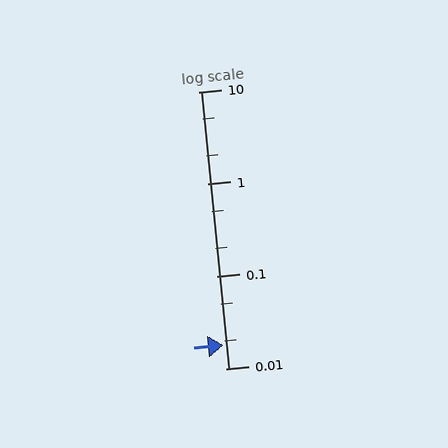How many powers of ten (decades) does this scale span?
The scale spans 3 decades, from 0.01 to 10.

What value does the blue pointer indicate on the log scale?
The pointer indicates approximately 0.018.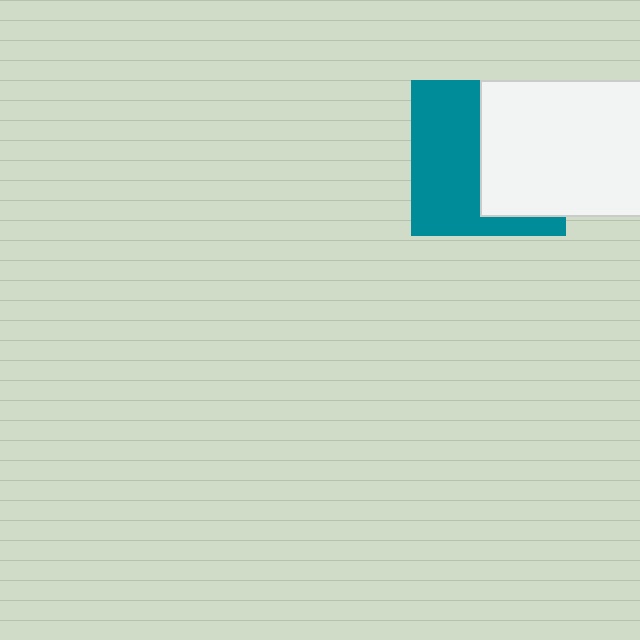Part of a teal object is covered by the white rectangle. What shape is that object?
It is a square.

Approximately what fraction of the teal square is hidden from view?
Roughly 49% of the teal square is hidden behind the white rectangle.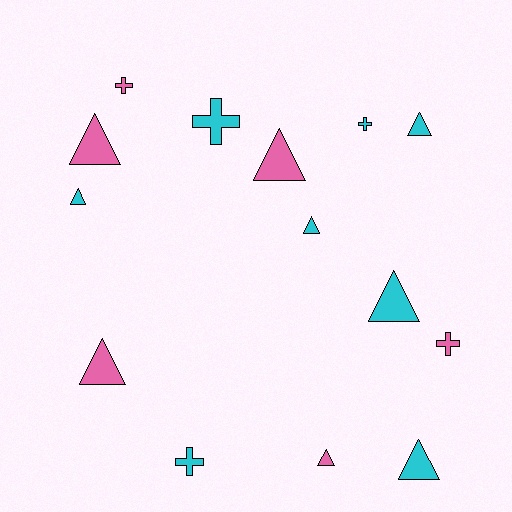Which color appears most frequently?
Cyan, with 8 objects.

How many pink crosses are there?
There are 2 pink crosses.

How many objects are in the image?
There are 14 objects.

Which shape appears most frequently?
Triangle, with 9 objects.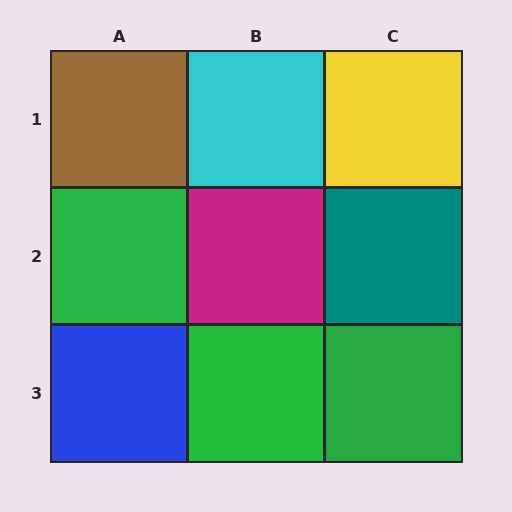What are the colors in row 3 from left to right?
Blue, green, green.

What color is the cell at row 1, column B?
Cyan.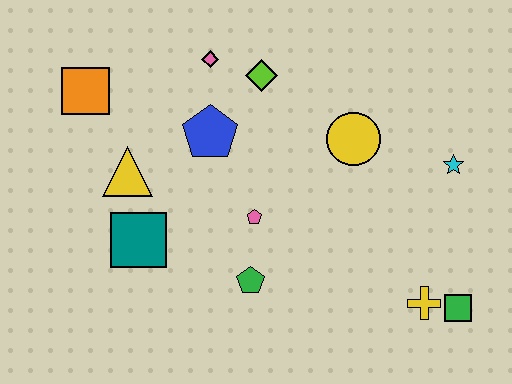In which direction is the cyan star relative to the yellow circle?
The cyan star is to the right of the yellow circle.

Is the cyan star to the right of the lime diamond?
Yes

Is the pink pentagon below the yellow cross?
No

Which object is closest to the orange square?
The yellow triangle is closest to the orange square.